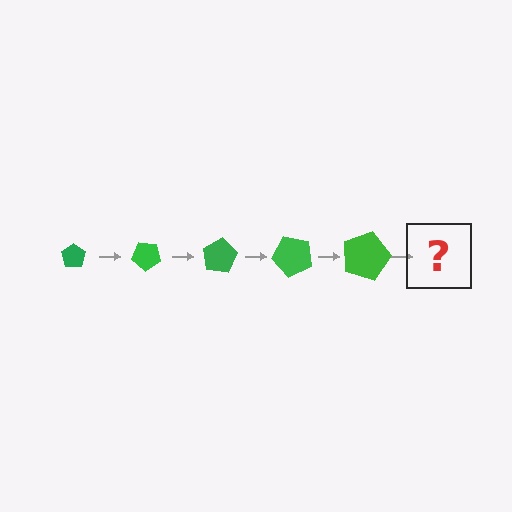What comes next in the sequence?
The next element should be a pentagon, larger than the previous one and rotated 200 degrees from the start.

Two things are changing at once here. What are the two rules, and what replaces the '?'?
The two rules are that the pentagon grows larger each step and it rotates 40 degrees each step. The '?' should be a pentagon, larger than the previous one and rotated 200 degrees from the start.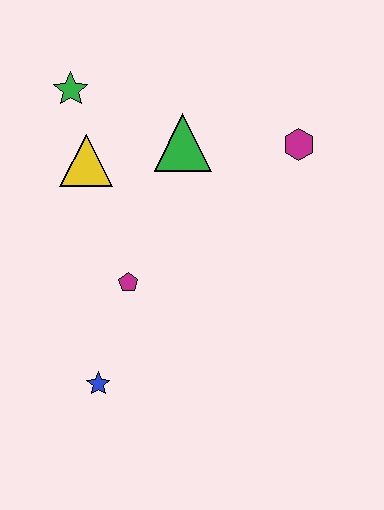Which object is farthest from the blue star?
The magenta hexagon is farthest from the blue star.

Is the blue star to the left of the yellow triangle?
No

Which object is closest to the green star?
The yellow triangle is closest to the green star.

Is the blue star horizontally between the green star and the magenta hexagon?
Yes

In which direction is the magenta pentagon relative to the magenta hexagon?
The magenta pentagon is to the left of the magenta hexagon.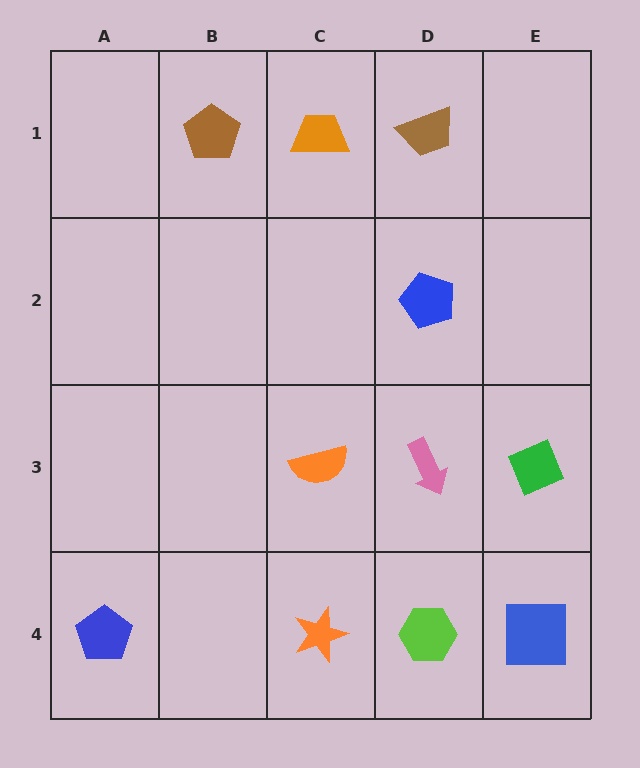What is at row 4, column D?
A lime hexagon.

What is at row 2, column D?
A blue pentagon.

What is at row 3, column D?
A pink arrow.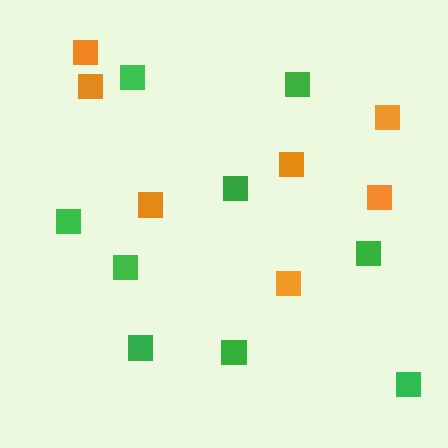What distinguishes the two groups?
There are 2 groups: one group of green squares (9) and one group of orange squares (7).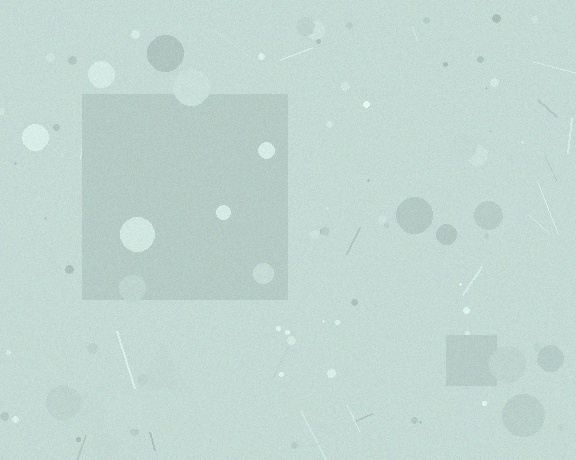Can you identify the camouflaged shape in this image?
The camouflaged shape is a square.